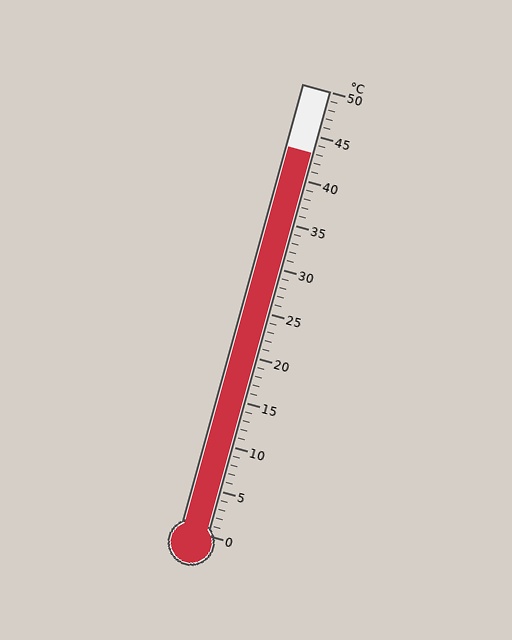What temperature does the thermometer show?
The thermometer shows approximately 43°C.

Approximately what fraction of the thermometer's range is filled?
The thermometer is filled to approximately 85% of its range.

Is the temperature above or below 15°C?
The temperature is above 15°C.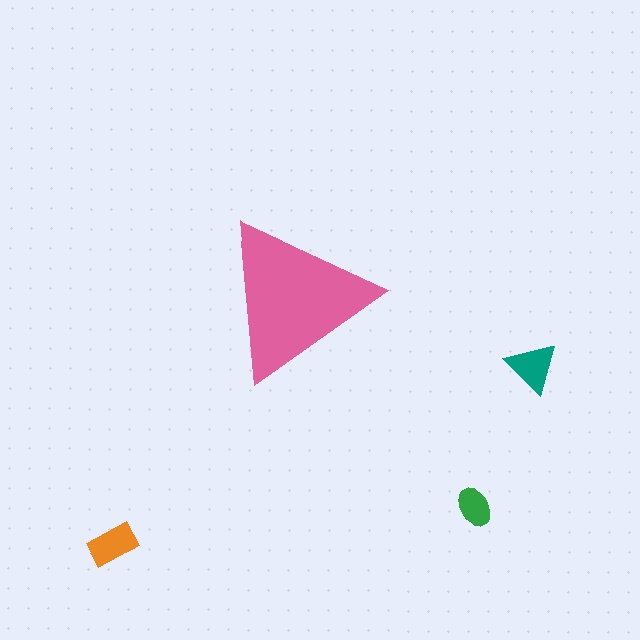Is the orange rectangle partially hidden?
No, the orange rectangle is fully visible.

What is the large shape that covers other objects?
A pink triangle.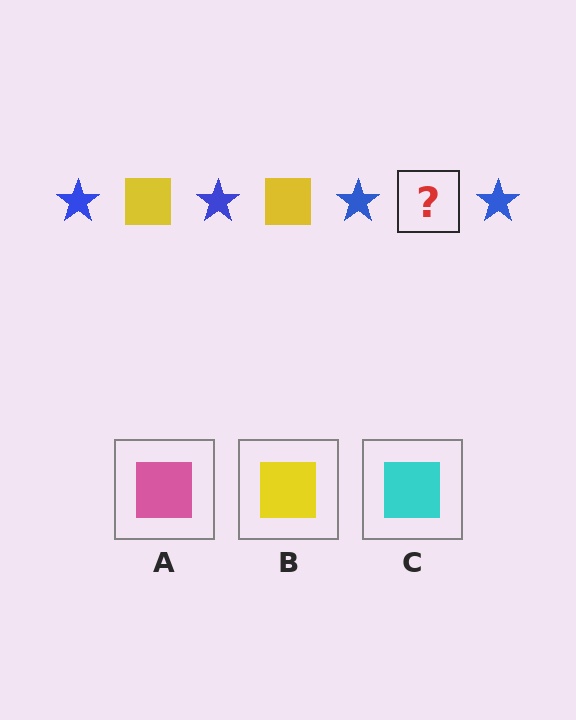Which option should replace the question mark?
Option B.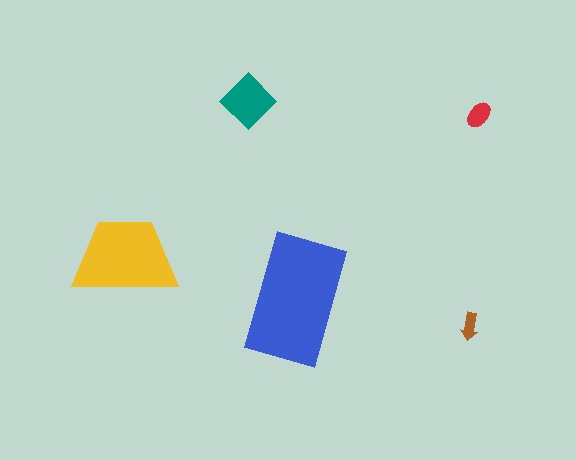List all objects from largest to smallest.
The blue rectangle, the yellow trapezoid, the teal diamond, the red ellipse, the brown arrow.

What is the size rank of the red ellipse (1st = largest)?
4th.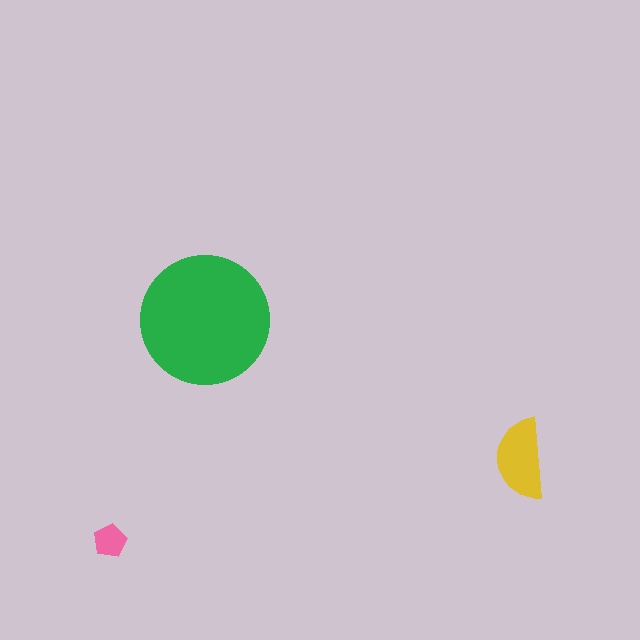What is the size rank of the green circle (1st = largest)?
1st.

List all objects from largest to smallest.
The green circle, the yellow semicircle, the pink pentagon.